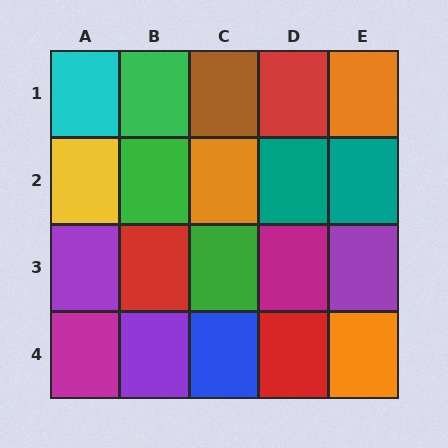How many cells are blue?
1 cell is blue.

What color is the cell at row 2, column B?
Green.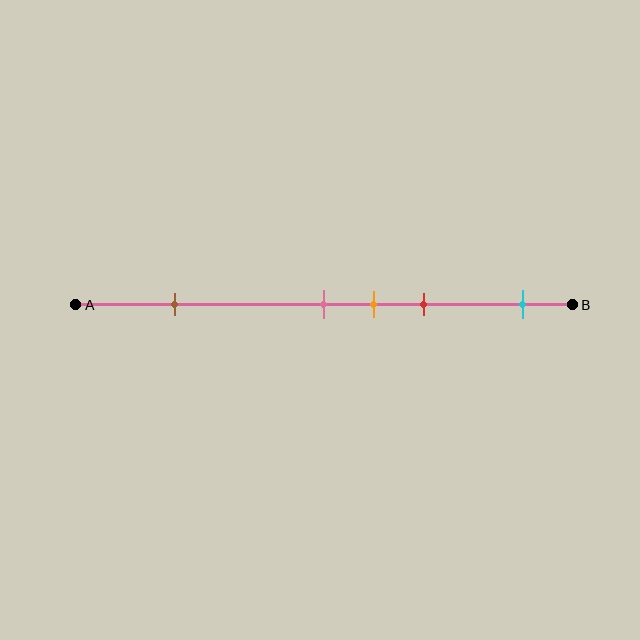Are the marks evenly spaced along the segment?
No, the marks are not evenly spaced.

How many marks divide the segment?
There are 5 marks dividing the segment.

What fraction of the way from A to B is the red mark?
The red mark is approximately 70% (0.7) of the way from A to B.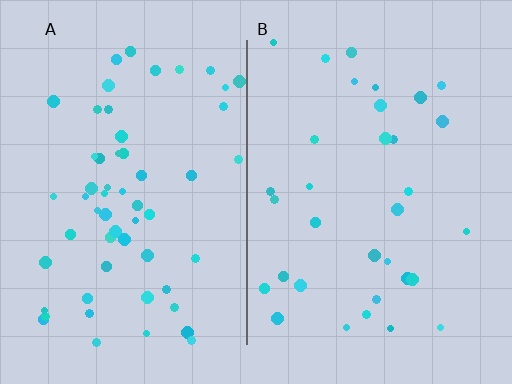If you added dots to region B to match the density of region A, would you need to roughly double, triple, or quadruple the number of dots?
Approximately double.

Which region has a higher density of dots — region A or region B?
A (the left).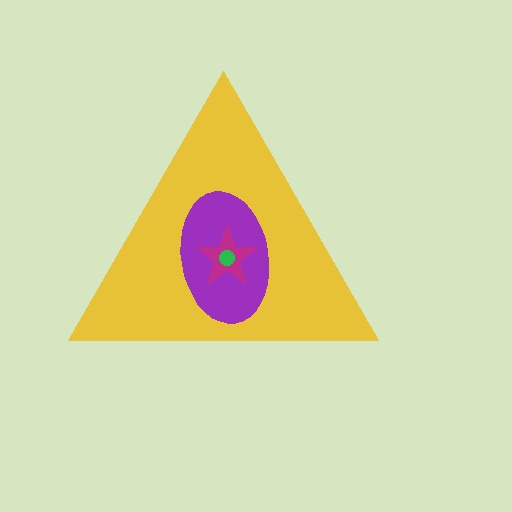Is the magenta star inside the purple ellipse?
Yes.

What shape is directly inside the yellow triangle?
The purple ellipse.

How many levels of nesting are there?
4.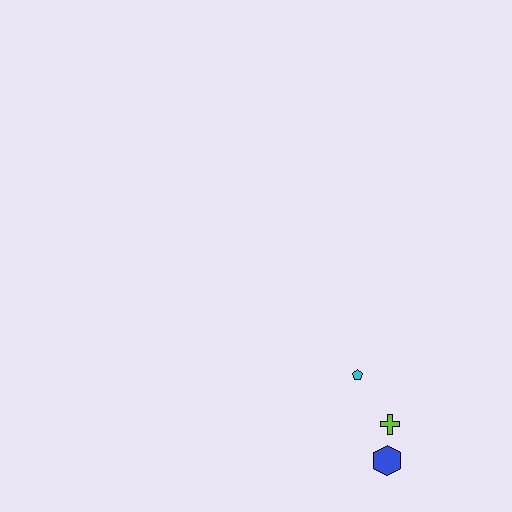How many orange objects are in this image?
There are no orange objects.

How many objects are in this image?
There are 3 objects.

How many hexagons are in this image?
There is 1 hexagon.